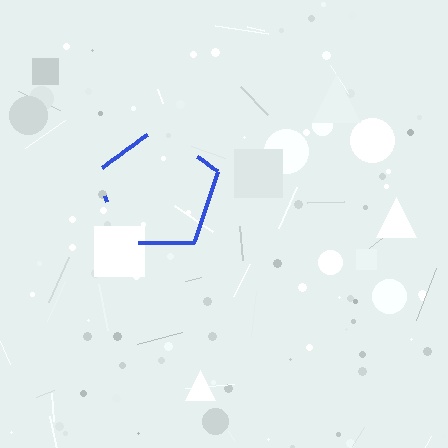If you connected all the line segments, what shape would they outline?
They would outline a pentagon.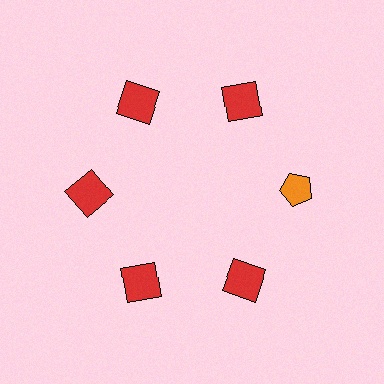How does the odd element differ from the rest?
It differs in both color (orange instead of red) and shape (pentagon instead of square).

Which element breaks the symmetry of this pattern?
The orange pentagon at roughly the 3 o'clock position breaks the symmetry. All other shapes are red squares.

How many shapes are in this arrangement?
There are 6 shapes arranged in a ring pattern.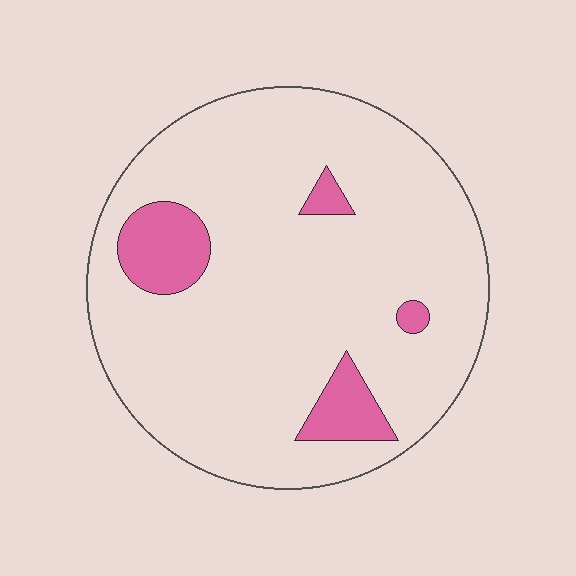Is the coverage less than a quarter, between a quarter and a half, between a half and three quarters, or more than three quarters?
Less than a quarter.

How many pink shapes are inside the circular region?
4.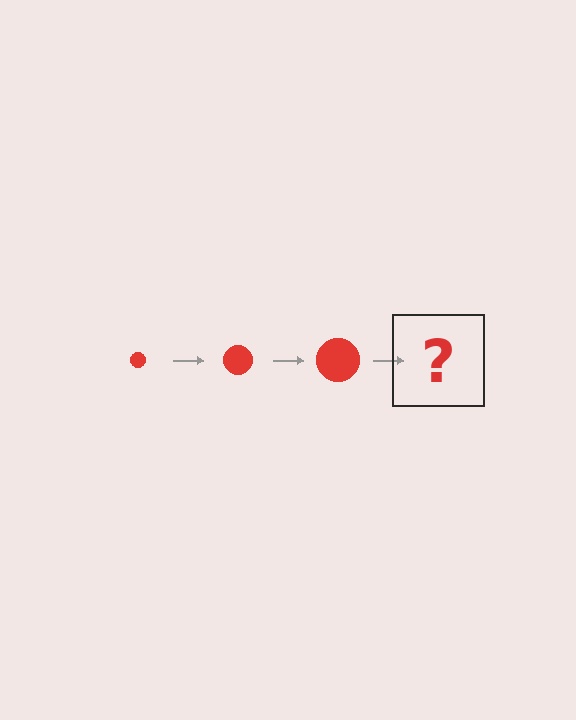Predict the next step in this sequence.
The next step is a red circle, larger than the previous one.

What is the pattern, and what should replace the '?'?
The pattern is that the circle gets progressively larger each step. The '?' should be a red circle, larger than the previous one.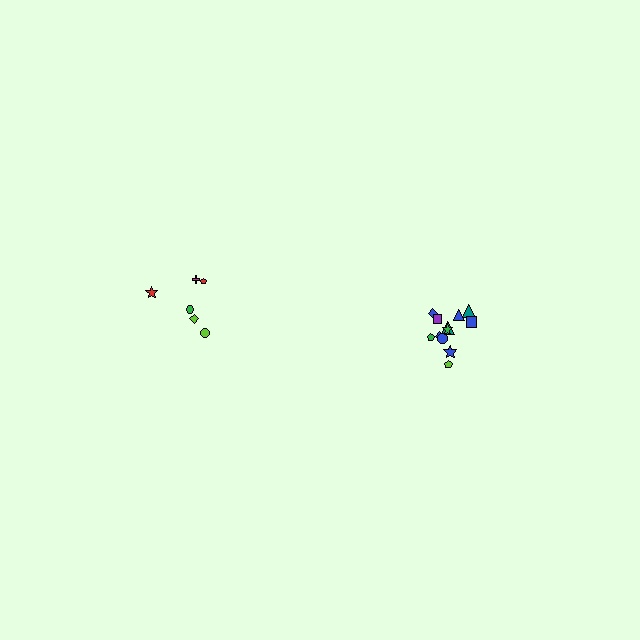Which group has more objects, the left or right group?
The right group.